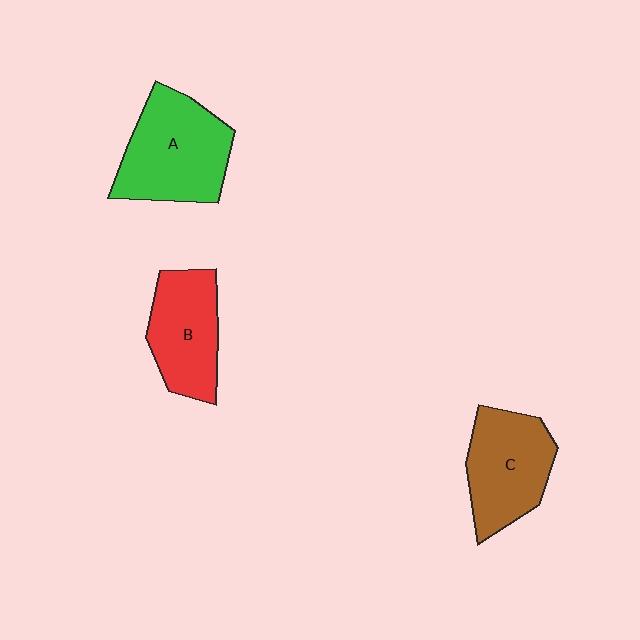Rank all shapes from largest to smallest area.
From largest to smallest: A (green), C (brown), B (red).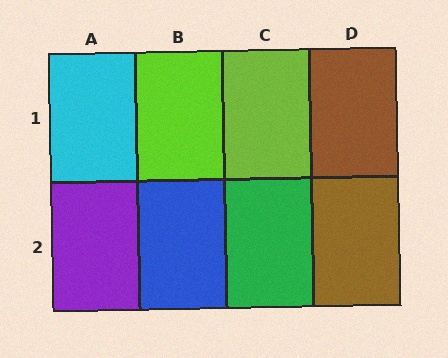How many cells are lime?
2 cells are lime.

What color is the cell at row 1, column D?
Brown.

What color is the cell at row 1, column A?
Cyan.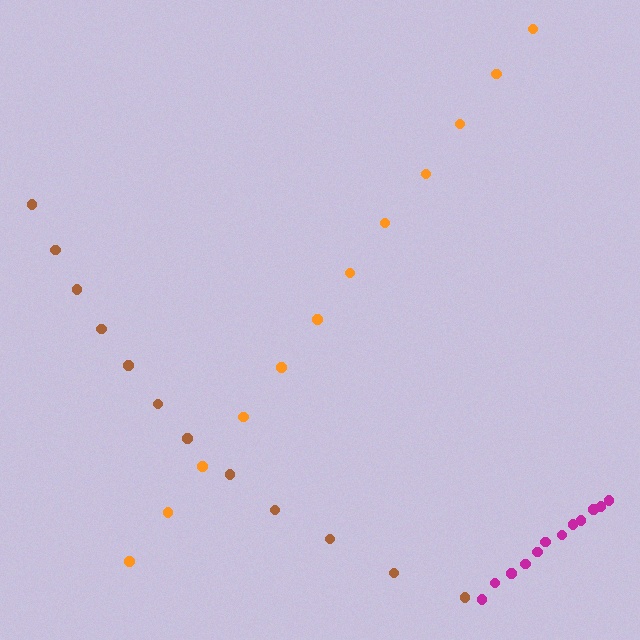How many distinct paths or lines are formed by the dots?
There are 3 distinct paths.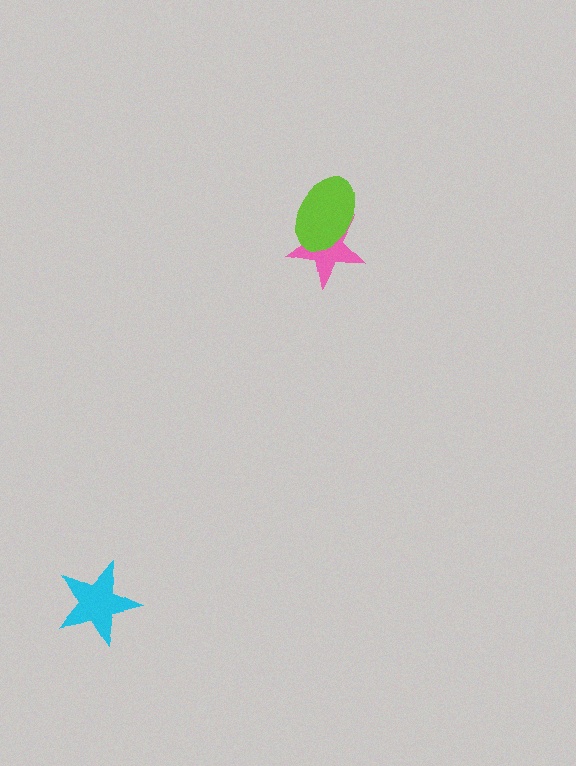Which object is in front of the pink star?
The lime ellipse is in front of the pink star.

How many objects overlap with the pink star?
1 object overlaps with the pink star.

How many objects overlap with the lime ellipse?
1 object overlaps with the lime ellipse.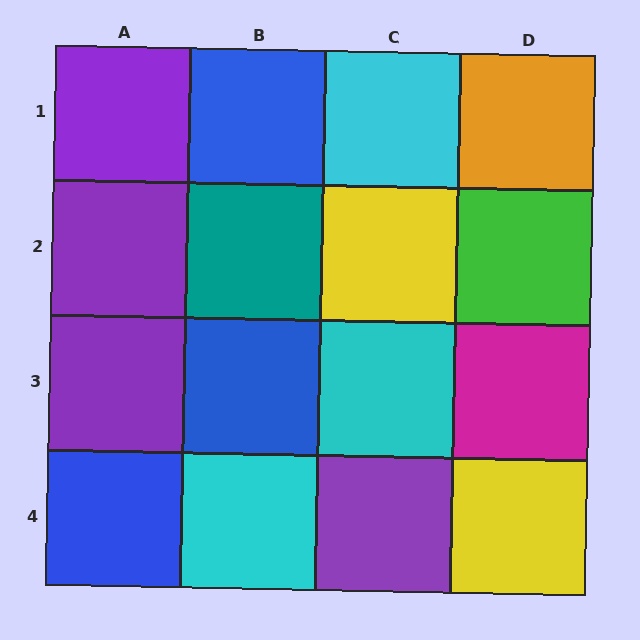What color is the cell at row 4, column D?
Yellow.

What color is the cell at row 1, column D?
Orange.